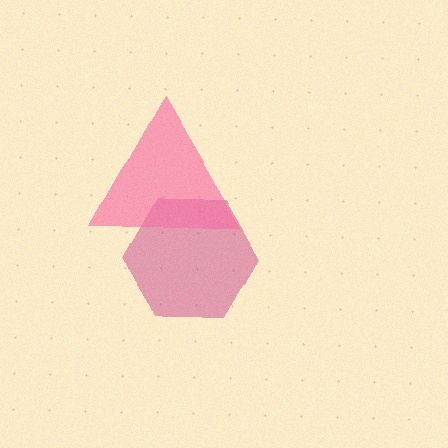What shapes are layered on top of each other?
The layered shapes are: a magenta hexagon, a pink triangle.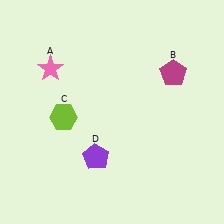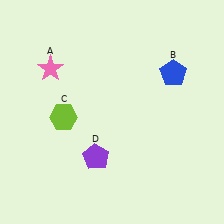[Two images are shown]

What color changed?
The pentagon (B) changed from magenta in Image 1 to blue in Image 2.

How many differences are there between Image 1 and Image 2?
There is 1 difference between the two images.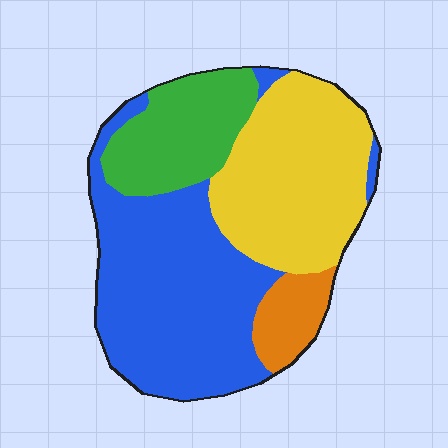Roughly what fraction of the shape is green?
Green takes up about one sixth (1/6) of the shape.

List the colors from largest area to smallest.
From largest to smallest: blue, yellow, green, orange.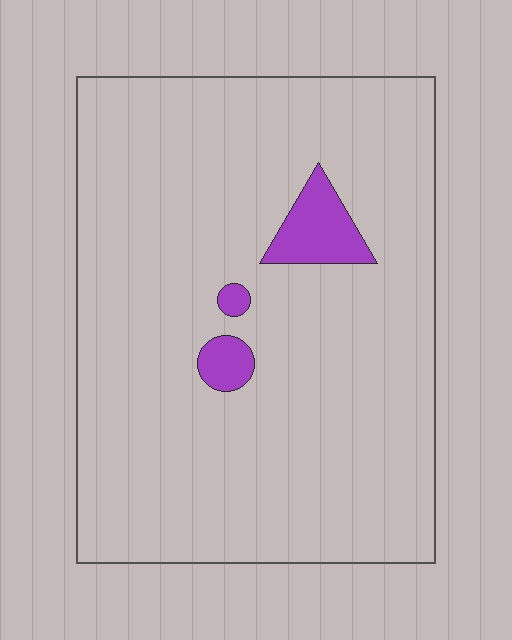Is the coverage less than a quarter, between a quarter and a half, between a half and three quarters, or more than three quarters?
Less than a quarter.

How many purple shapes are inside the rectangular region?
3.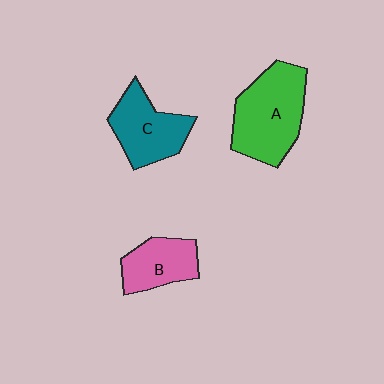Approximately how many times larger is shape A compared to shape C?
Approximately 1.3 times.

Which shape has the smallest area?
Shape B (pink).